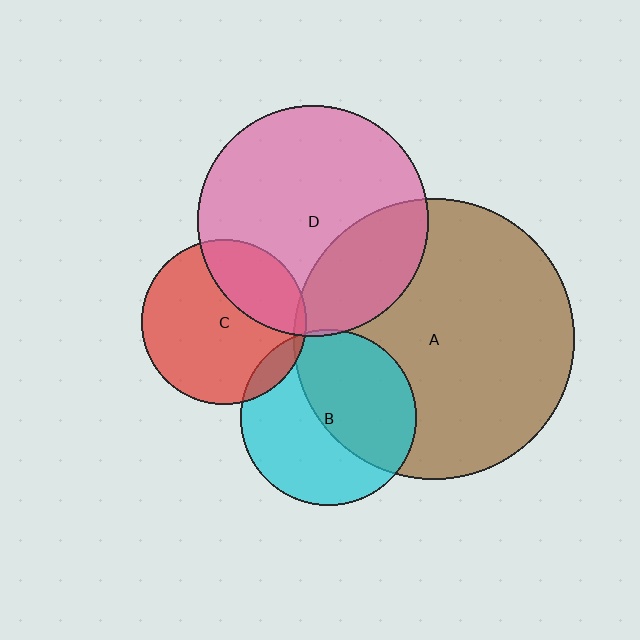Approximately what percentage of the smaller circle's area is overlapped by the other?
Approximately 30%.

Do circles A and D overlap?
Yes.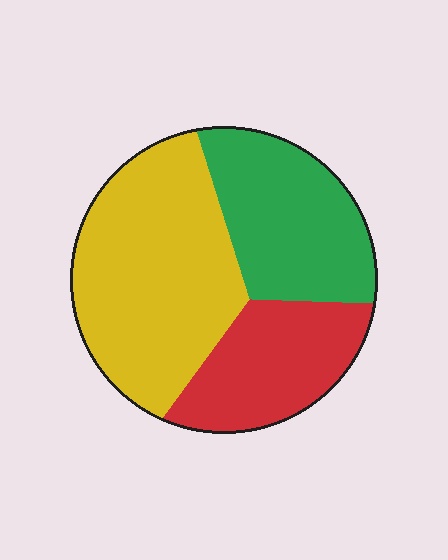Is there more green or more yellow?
Yellow.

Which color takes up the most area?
Yellow, at roughly 45%.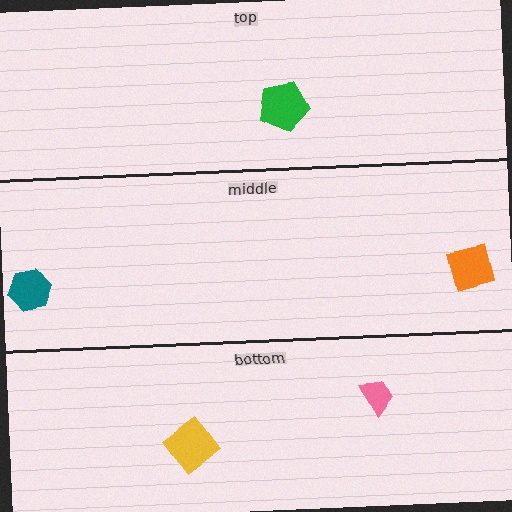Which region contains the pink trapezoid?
The bottom region.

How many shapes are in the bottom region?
2.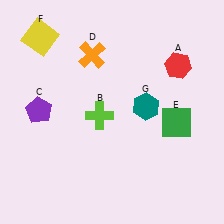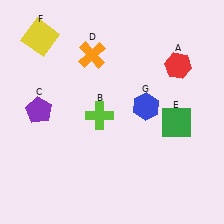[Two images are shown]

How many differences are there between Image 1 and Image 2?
There is 1 difference between the two images.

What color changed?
The hexagon (G) changed from teal in Image 1 to blue in Image 2.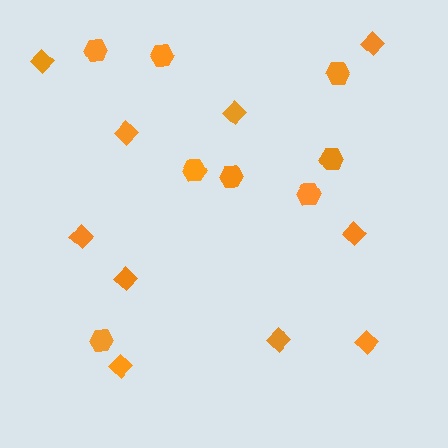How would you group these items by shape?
There are 2 groups: one group of hexagons (8) and one group of diamonds (10).